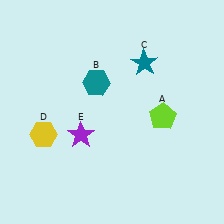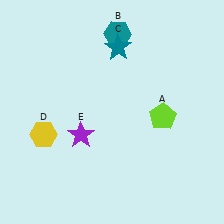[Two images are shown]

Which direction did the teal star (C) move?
The teal star (C) moved left.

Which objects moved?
The objects that moved are: the teal hexagon (B), the teal star (C).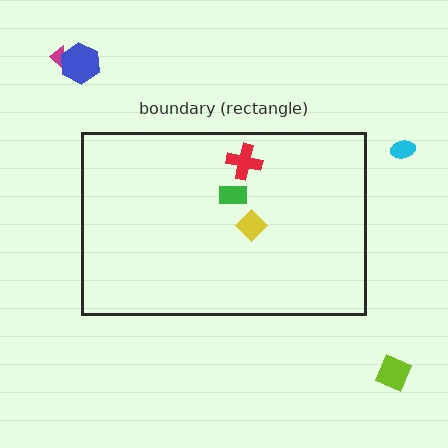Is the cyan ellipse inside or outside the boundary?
Outside.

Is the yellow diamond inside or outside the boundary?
Inside.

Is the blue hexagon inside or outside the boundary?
Outside.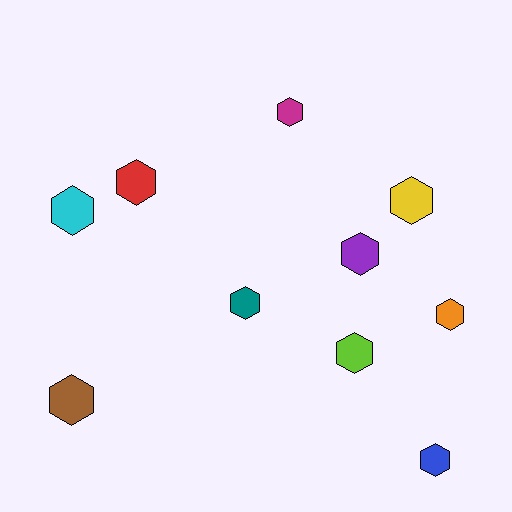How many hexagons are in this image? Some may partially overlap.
There are 10 hexagons.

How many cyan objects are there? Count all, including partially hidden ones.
There is 1 cyan object.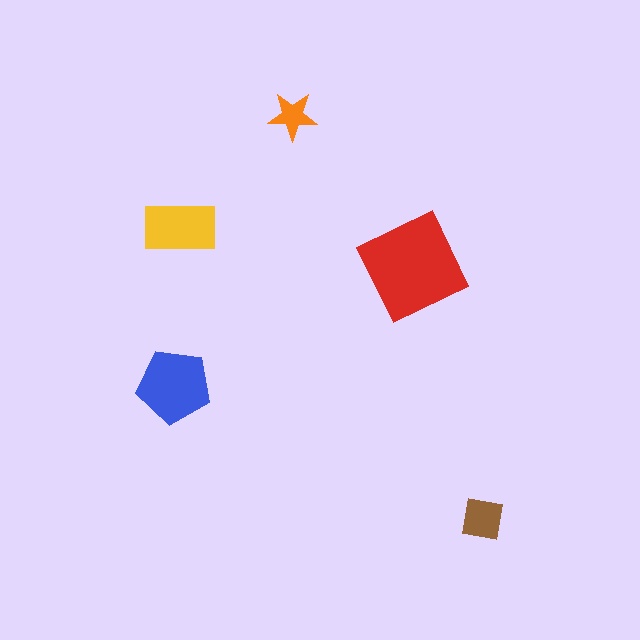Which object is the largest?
The red square.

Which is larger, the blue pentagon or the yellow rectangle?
The blue pentagon.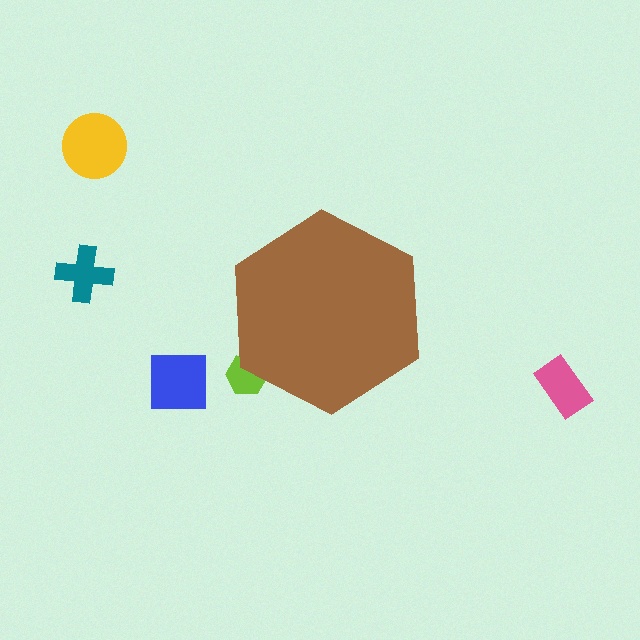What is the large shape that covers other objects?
A brown hexagon.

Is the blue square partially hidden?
No, the blue square is fully visible.